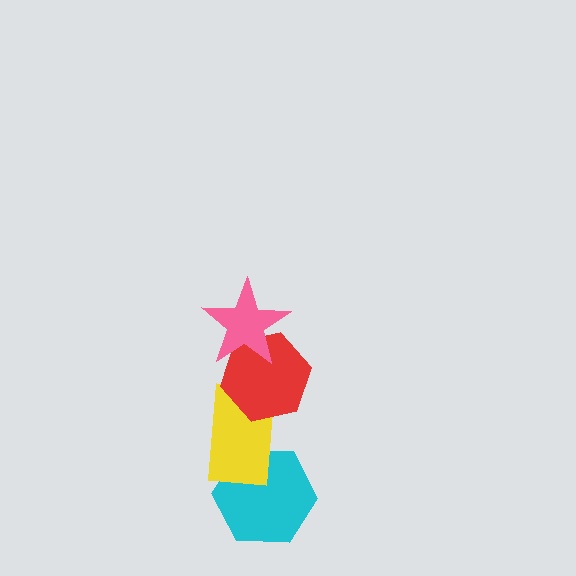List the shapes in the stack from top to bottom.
From top to bottom: the pink star, the red hexagon, the yellow rectangle, the cyan hexagon.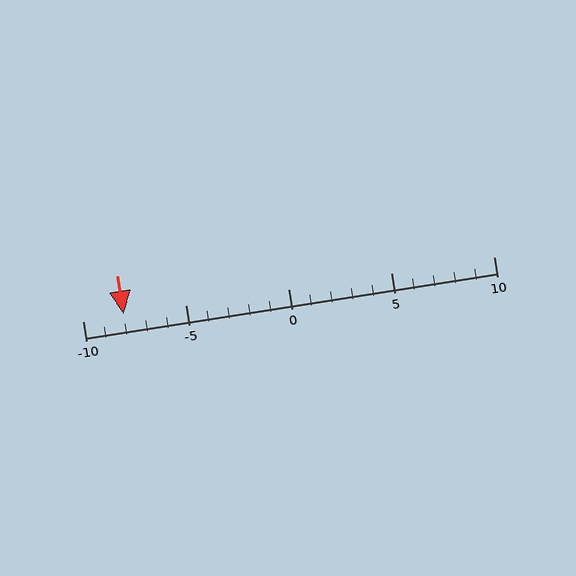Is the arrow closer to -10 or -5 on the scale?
The arrow is closer to -10.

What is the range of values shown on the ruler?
The ruler shows values from -10 to 10.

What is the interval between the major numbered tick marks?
The major tick marks are spaced 5 units apart.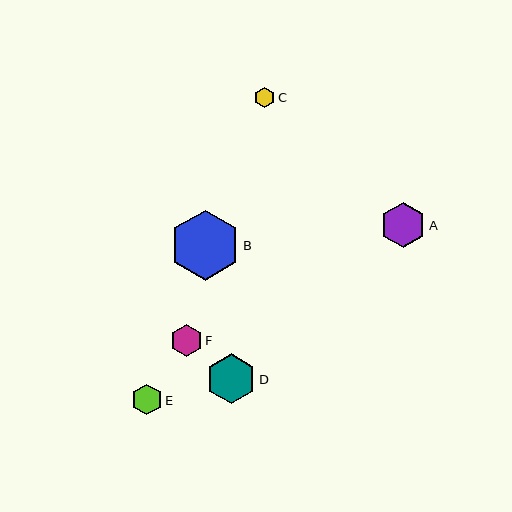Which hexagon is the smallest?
Hexagon C is the smallest with a size of approximately 21 pixels.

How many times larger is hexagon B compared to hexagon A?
Hexagon B is approximately 1.5 times the size of hexagon A.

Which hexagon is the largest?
Hexagon B is the largest with a size of approximately 70 pixels.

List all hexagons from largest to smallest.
From largest to smallest: B, D, A, F, E, C.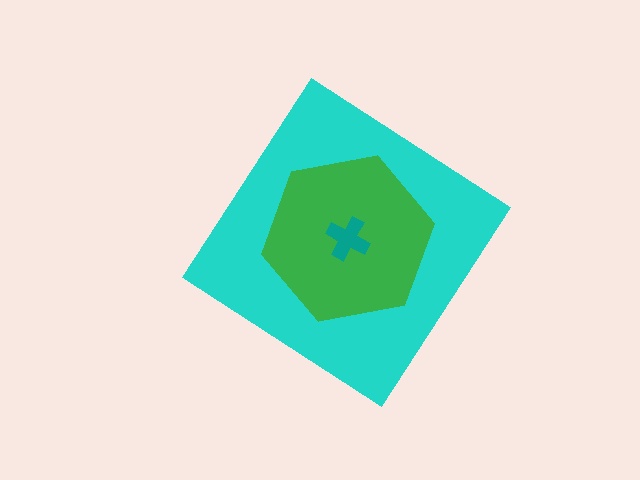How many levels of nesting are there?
3.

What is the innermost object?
The teal cross.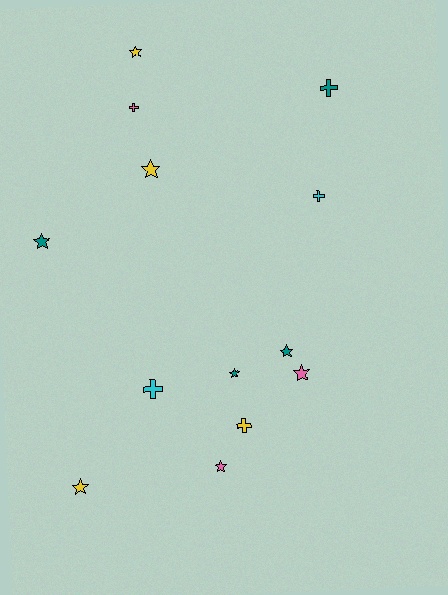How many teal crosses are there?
There is 1 teal cross.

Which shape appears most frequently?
Star, with 8 objects.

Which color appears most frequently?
Yellow, with 4 objects.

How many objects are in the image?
There are 13 objects.